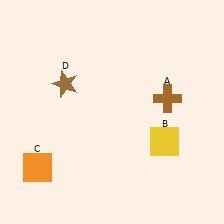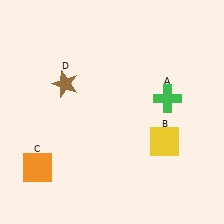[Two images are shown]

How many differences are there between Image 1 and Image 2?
There is 1 difference between the two images.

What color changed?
The cross (A) changed from brown in Image 1 to green in Image 2.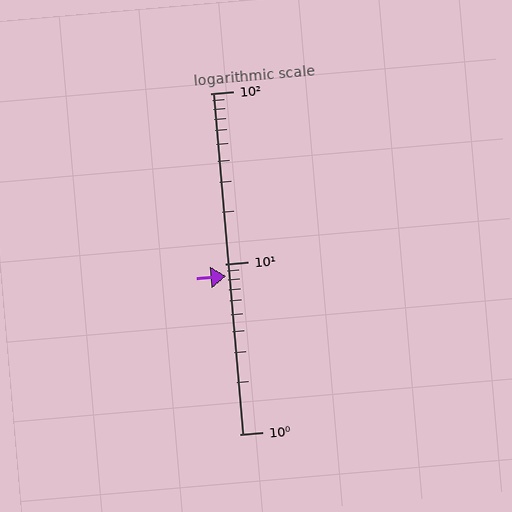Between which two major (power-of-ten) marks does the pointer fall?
The pointer is between 1 and 10.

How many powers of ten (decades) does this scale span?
The scale spans 2 decades, from 1 to 100.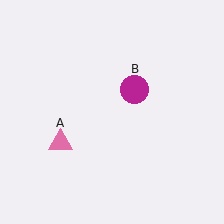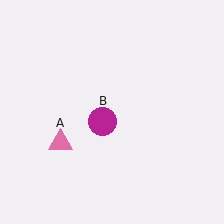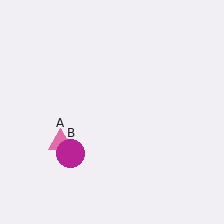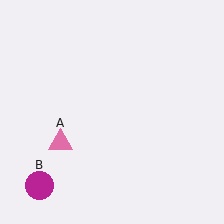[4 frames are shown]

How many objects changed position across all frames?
1 object changed position: magenta circle (object B).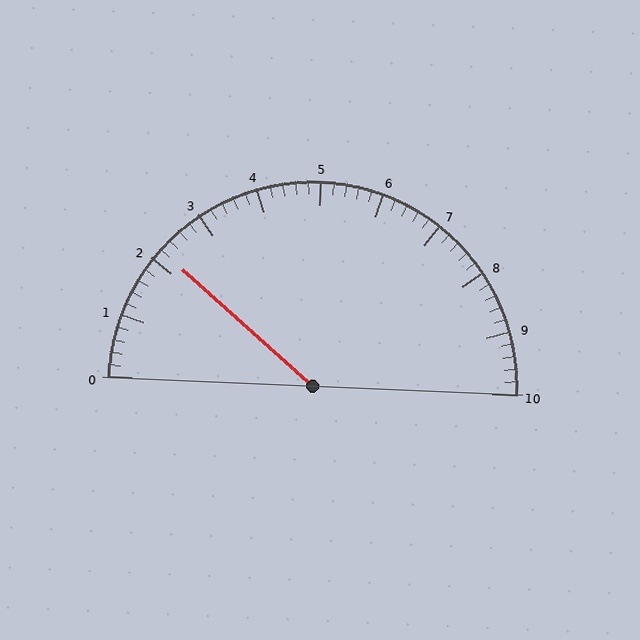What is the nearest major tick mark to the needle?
The nearest major tick mark is 2.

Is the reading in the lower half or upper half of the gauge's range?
The reading is in the lower half of the range (0 to 10).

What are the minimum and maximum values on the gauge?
The gauge ranges from 0 to 10.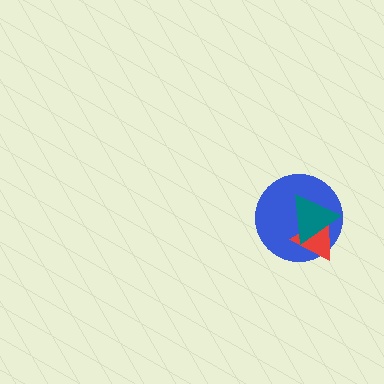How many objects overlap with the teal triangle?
2 objects overlap with the teal triangle.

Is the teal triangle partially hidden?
No, no other shape covers it.